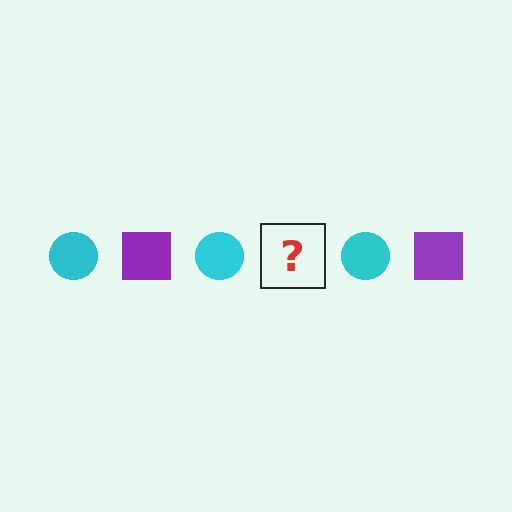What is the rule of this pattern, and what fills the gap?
The rule is that the pattern alternates between cyan circle and purple square. The gap should be filled with a purple square.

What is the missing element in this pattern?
The missing element is a purple square.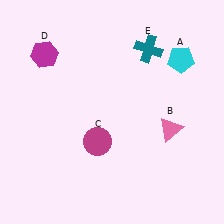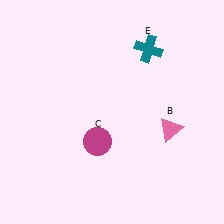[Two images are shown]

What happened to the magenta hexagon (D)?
The magenta hexagon (D) was removed in Image 2. It was in the top-left area of Image 1.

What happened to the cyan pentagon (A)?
The cyan pentagon (A) was removed in Image 2. It was in the top-right area of Image 1.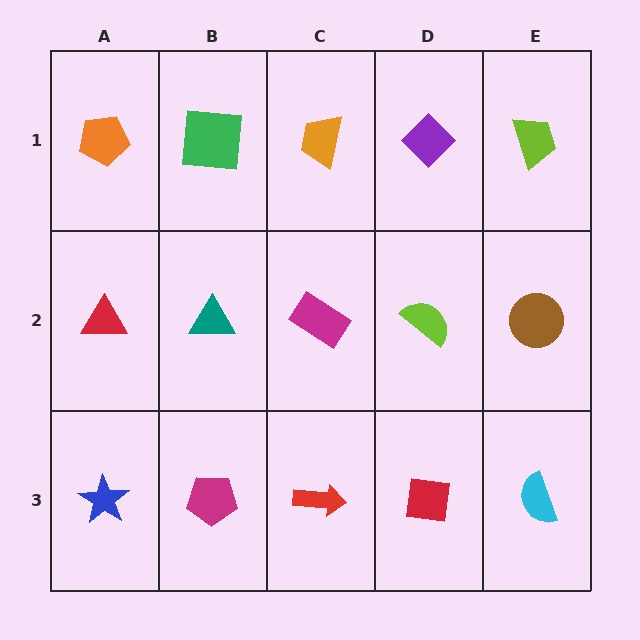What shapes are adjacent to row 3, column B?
A teal triangle (row 2, column B), a blue star (row 3, column A), a red arrow (row 3, column C).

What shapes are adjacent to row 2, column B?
A green square (row 1, column B), a magenta pentagon (row 3, column B), a red triangle (row 2, column A), a magenta rectangle (row 2, column C).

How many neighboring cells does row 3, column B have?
3.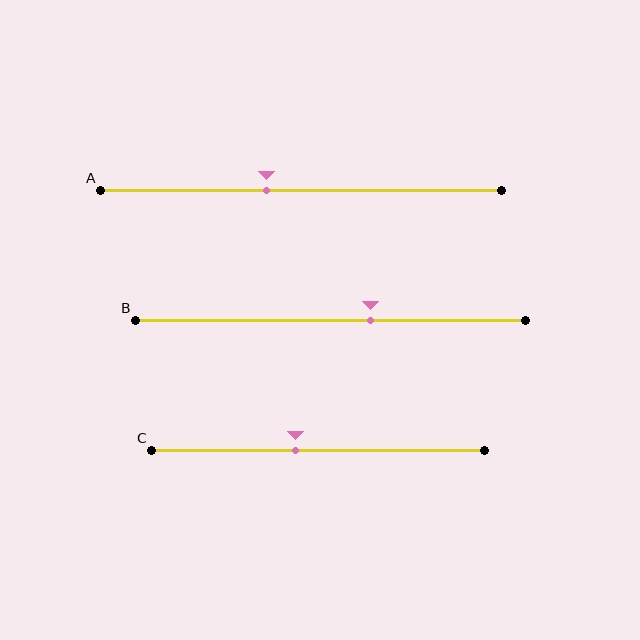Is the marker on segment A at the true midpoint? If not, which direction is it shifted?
No, the marker on segment A is shifted to the left by about 9% of the segment length.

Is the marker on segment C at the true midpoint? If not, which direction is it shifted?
No, the marker on segment C is shifted to the left by about 7% of the segment length.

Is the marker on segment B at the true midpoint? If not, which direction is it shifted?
No, the marker on segment B is shifted to the right by about 10% of the segment length.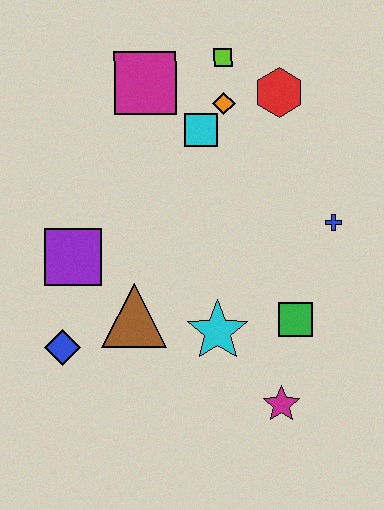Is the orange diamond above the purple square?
Yes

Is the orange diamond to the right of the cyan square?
Yes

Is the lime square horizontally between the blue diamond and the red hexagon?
Yes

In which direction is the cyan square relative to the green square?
The cyan square is above the green square.